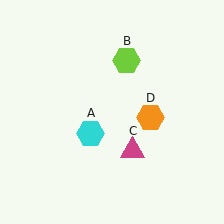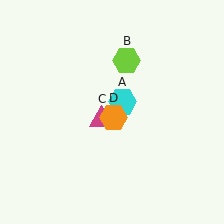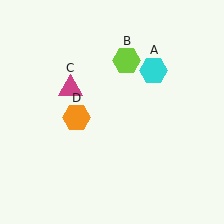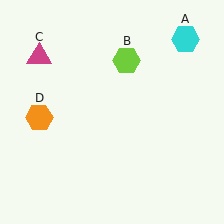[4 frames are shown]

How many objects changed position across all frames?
3 objects changed position: cyan hexagon (object A), magenta triangle (object C), orange hexagon (object D).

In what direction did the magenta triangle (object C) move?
The magenta triangle (object C) moved up and to the left.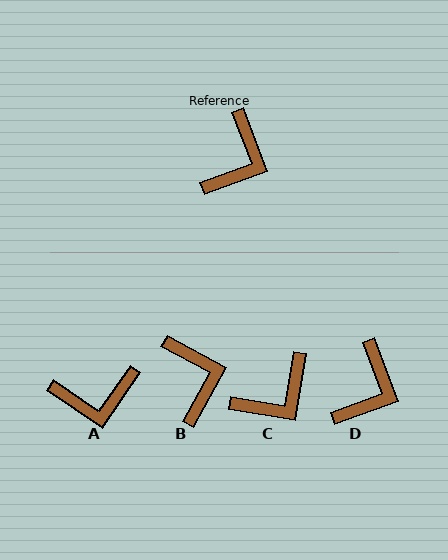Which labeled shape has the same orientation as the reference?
D.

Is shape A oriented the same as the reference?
No, it is off by about 55 degrees.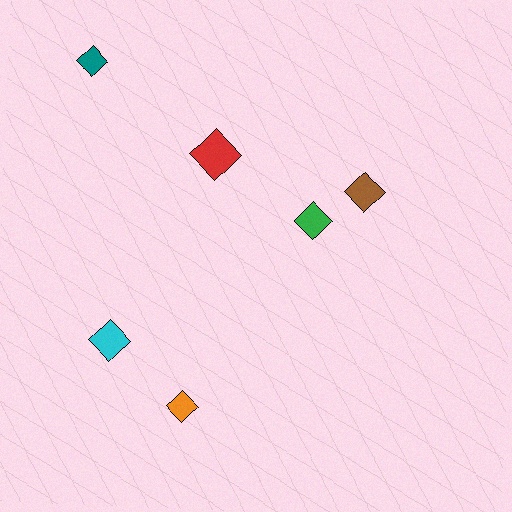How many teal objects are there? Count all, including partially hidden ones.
There is 1 teal object.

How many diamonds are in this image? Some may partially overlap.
There are 6 diamonds.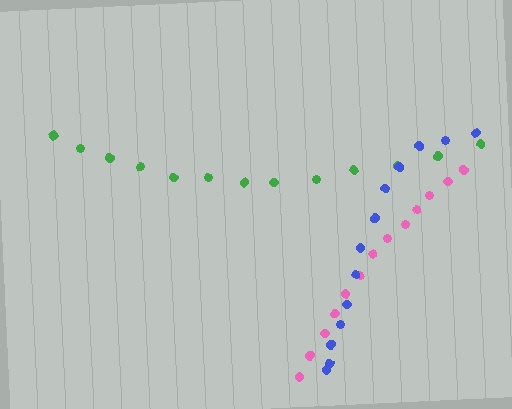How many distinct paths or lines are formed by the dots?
There are 3 distinct paths.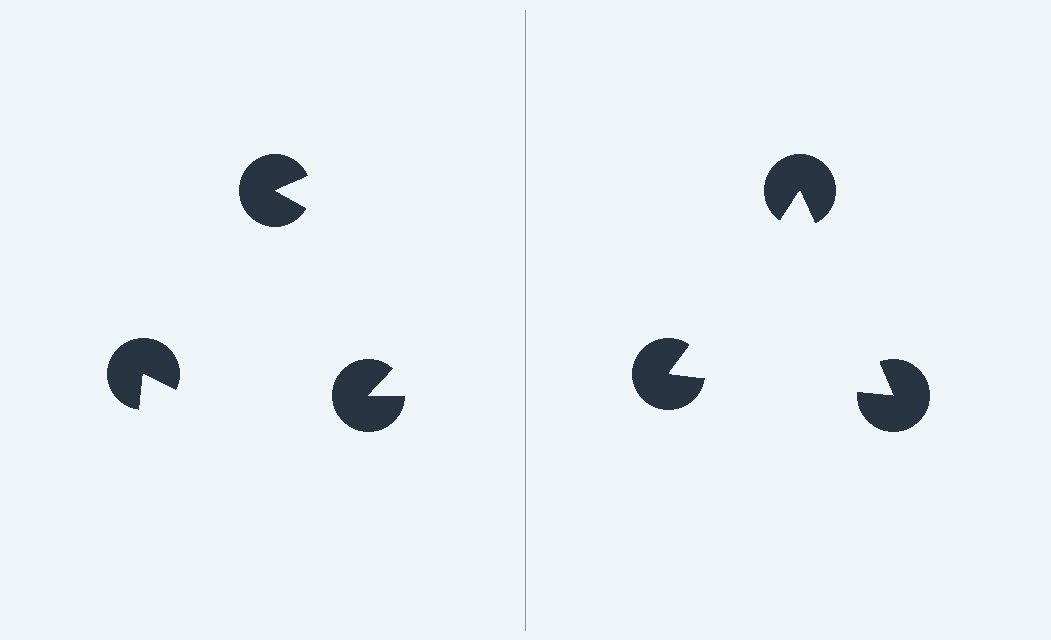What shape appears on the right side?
An illusory triangle.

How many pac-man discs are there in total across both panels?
6 — 3 on each side.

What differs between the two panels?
The pac-man discs are positioned identically on both sides; only the wedge orientations differ. On the right they align to a triangle; on the left they are misaligned.